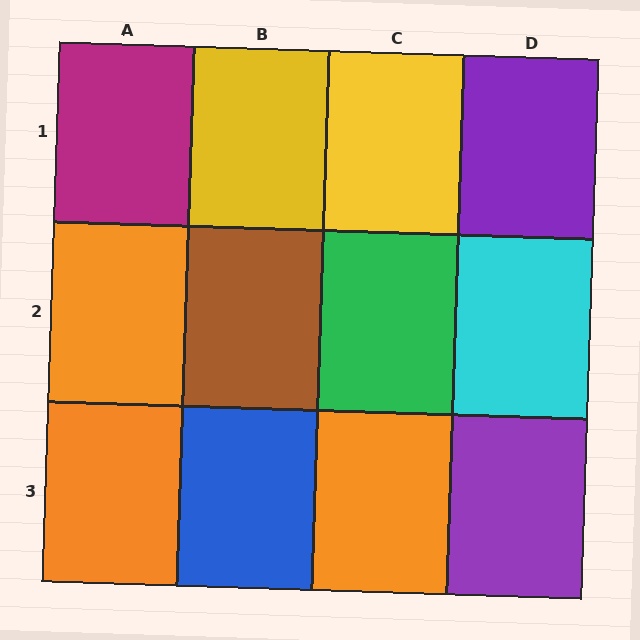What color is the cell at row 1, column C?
Yellow.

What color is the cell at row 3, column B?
Blue.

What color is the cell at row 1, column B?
Yellow.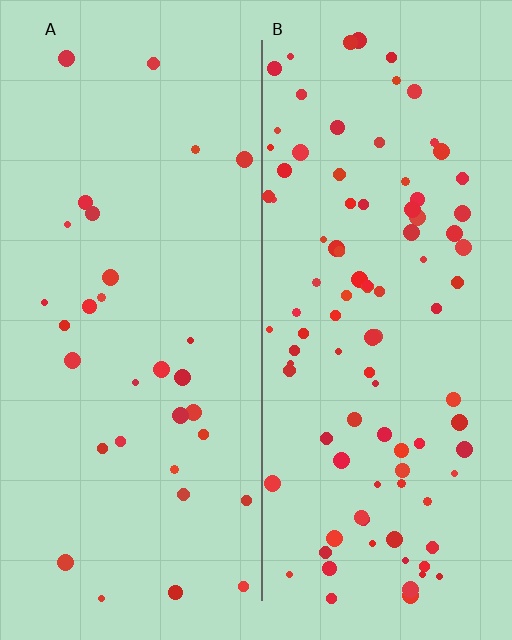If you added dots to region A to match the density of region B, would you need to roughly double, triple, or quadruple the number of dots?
Approximately triple.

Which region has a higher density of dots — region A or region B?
B (the right).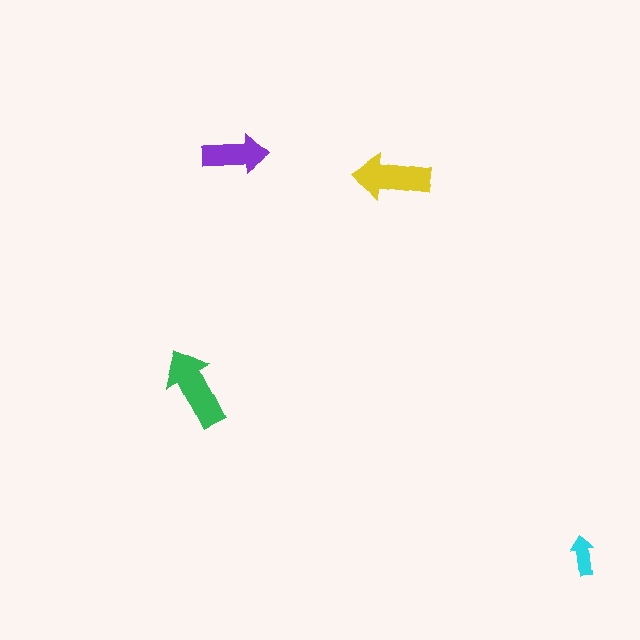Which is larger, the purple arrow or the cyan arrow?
The purple one.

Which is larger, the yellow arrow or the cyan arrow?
The yellow one.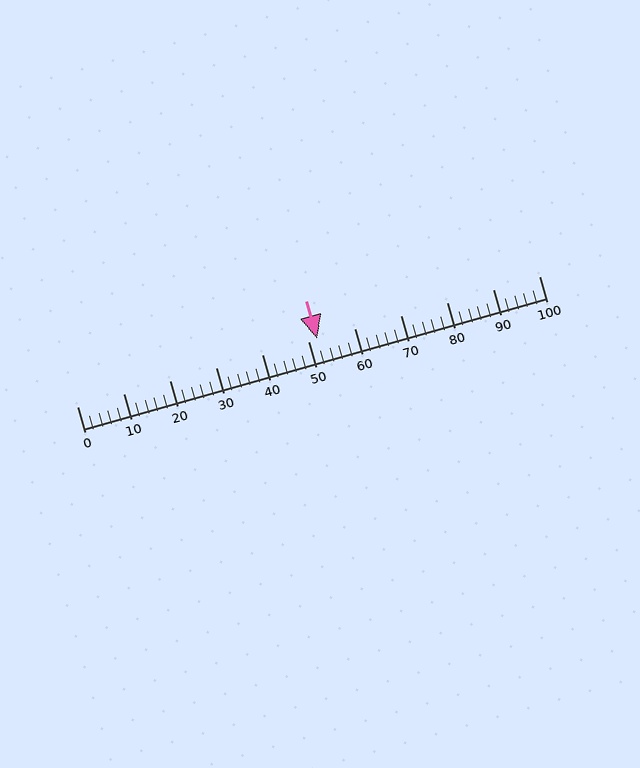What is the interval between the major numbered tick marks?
The major tick marks are spaced 10 units apart.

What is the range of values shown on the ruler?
The ruler shows values from 0 to 100.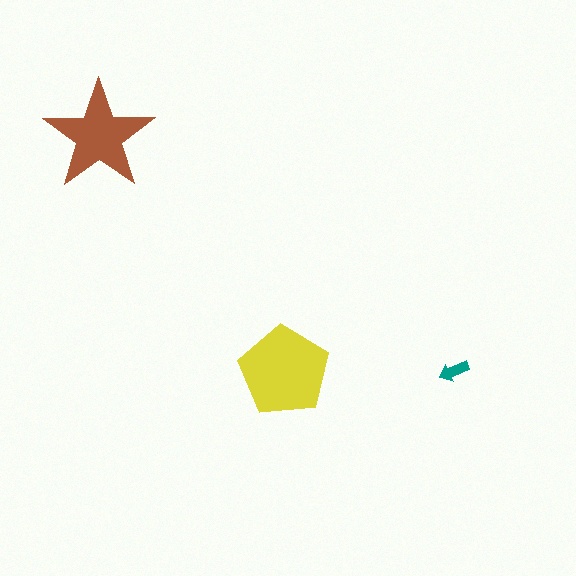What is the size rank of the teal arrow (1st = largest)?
3rd.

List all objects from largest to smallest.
The yellow pentagon, the brown star, the teal arrow.